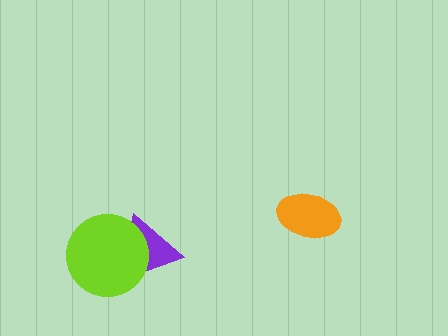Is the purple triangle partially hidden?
Yes, it is partially covered by another shape.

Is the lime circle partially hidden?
No, no other shape covers it.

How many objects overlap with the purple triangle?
1 object overlaps with the purple triangle.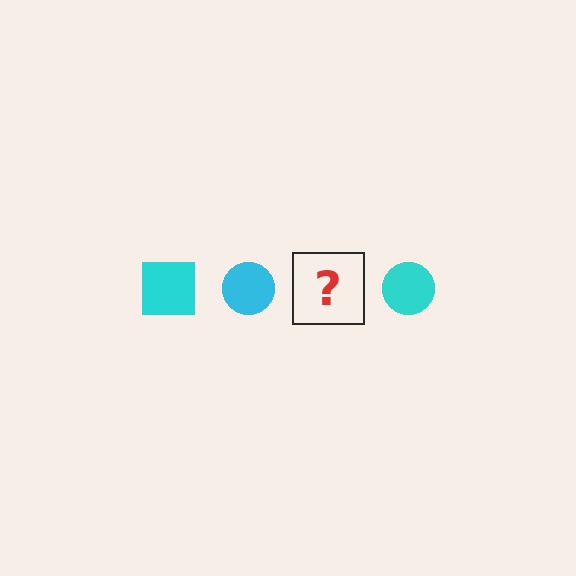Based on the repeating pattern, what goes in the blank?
The blank should be a cyan square.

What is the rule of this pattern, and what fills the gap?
The rule is that the pattern cycles through square, circle shapes in cyan. The gap should be filled with a cyan square.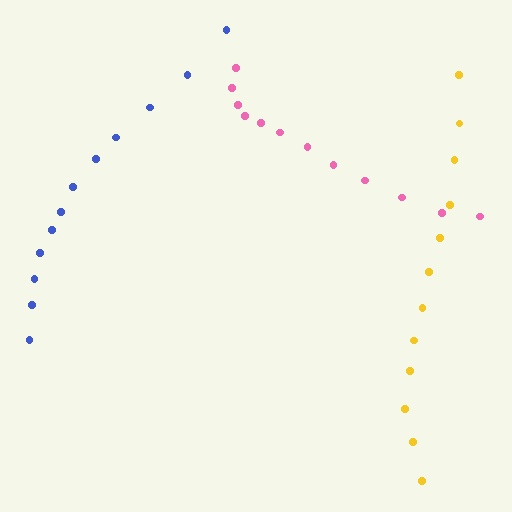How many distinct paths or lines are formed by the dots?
There are 3 distinct paths.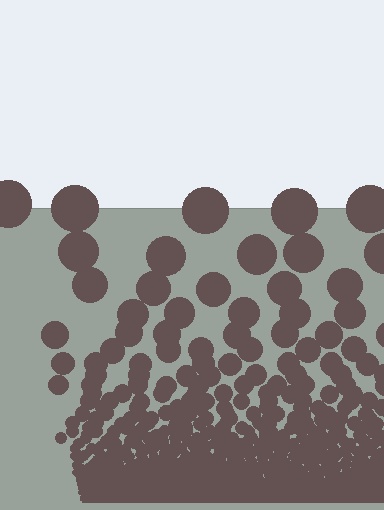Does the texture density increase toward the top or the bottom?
Density increases toward the bottom.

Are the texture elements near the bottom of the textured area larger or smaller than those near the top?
Smaller. The gradient is inverted — elements near the bottom are smaller and denser.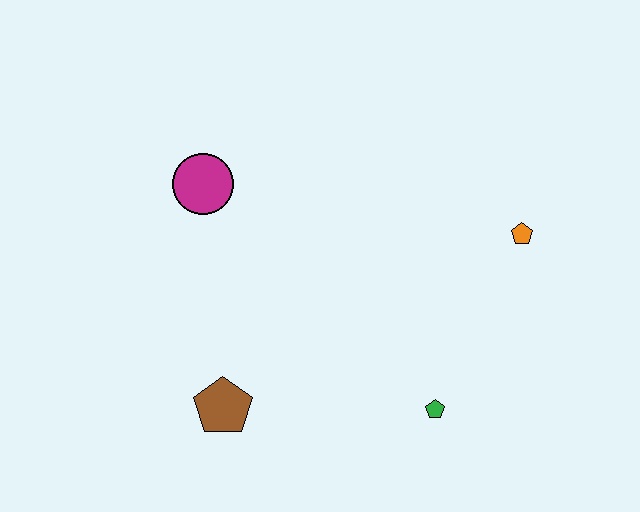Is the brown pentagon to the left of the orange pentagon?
Yes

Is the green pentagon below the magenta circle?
Yes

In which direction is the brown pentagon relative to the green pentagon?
The brown pentagon is to the left of the green pentagon.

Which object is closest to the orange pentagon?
The green pentagon is closest to the orange pentagon.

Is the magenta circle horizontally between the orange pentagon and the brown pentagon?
No